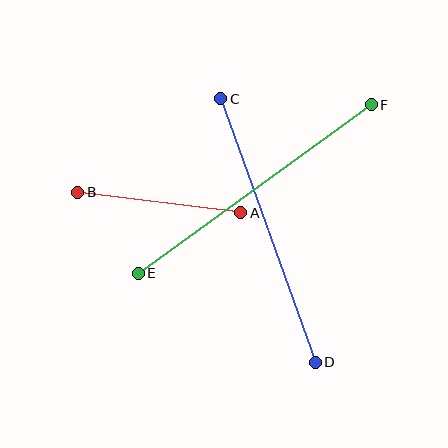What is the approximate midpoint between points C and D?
The midpoint is at approximately (268, 231) pixels.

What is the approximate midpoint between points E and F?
The midpoint is at approximately (255, 189) pixels.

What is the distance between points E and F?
The distance is approximately 287 pixels.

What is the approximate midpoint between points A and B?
The midpoint is at approximately (159, 203) pixels.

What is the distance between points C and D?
The distance is approximately 280 pixels.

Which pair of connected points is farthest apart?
Points E and F are farthest apart.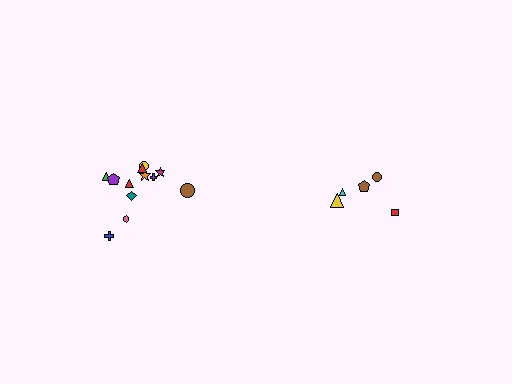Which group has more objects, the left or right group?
The left group.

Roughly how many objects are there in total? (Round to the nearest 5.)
Roughly 15 objects in total.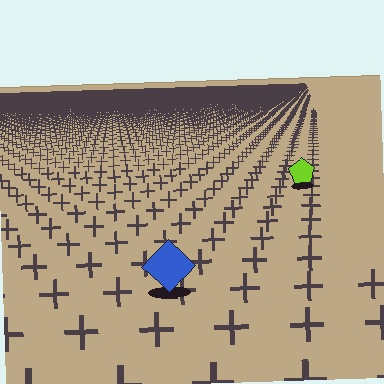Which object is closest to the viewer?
The blue diamond is closest. The texture marks near it are larger and more spread out.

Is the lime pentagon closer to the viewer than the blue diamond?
No. The blue diamond is closer — you can tell from the texture gradient: the ground texture is coarser near it.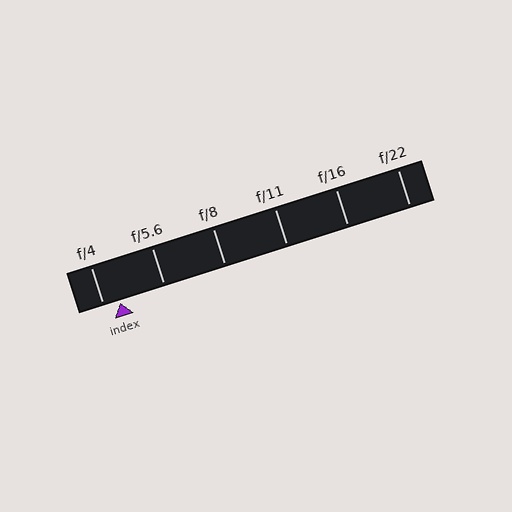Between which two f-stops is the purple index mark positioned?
The index mark is between f/4 and f/5.6.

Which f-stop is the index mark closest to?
The index mark is closest to f/4.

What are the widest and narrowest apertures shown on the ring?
The widest aperture shown is f/4 and the narrowest is f/22.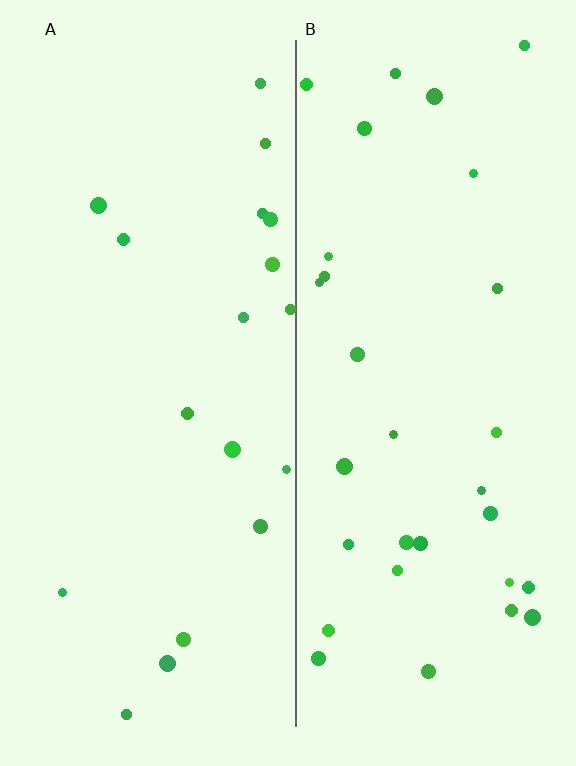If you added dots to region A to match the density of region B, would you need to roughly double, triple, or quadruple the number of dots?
Approximately double.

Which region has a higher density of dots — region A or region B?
B (the right).